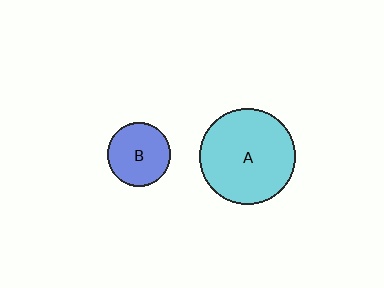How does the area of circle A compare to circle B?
Approximately 2.3 times.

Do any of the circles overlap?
No, none of the circles overlap.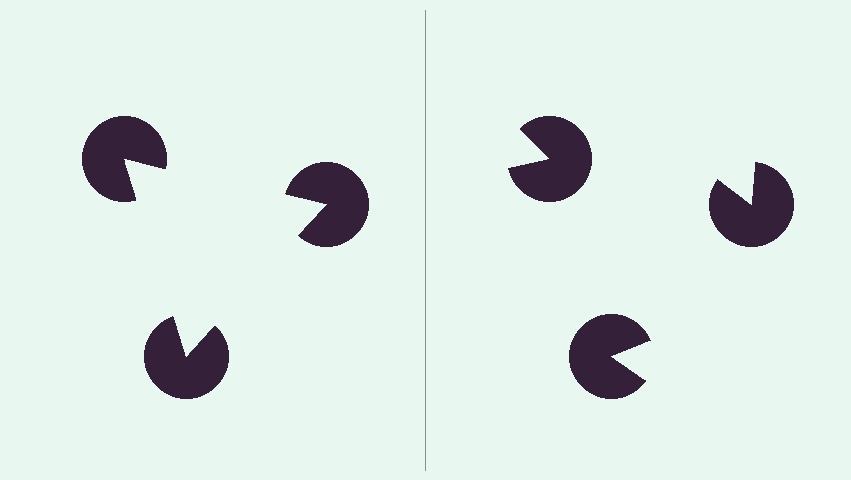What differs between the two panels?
The pac-man discs are positioned identically on both sides; only the wedge orientations differ. On the left they align to a triangle; on the right they are misaligned.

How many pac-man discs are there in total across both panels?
6 — 3 on each side.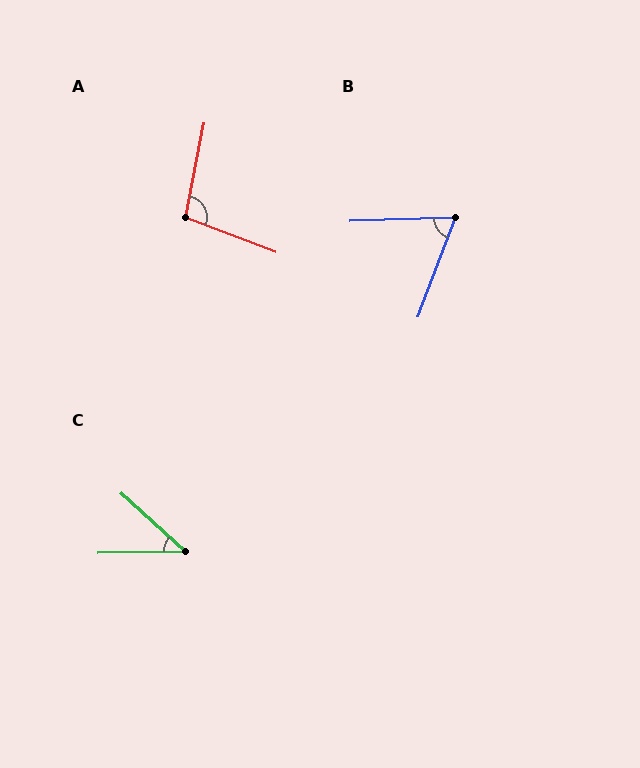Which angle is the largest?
A, at approximately 100 degrees.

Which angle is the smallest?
C, at approximately 43 degrees.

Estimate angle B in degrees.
Approximately 67 degrees.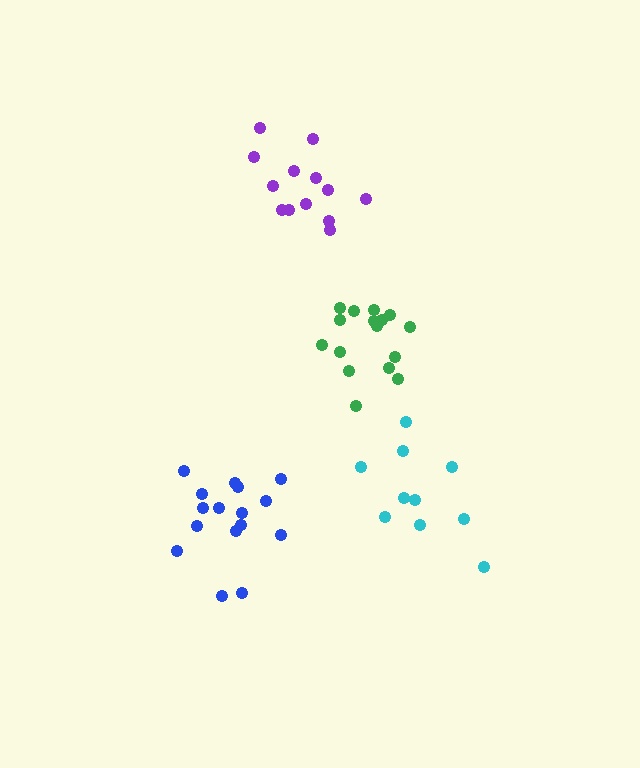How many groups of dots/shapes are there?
There are 4 groups.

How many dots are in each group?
Group 1: 16 dots, Group 2: 13 dots, Group 3: 16 dots, Group 4: 10 dots (55 total).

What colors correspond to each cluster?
The clusters are colored: green, purple, blue, cyan.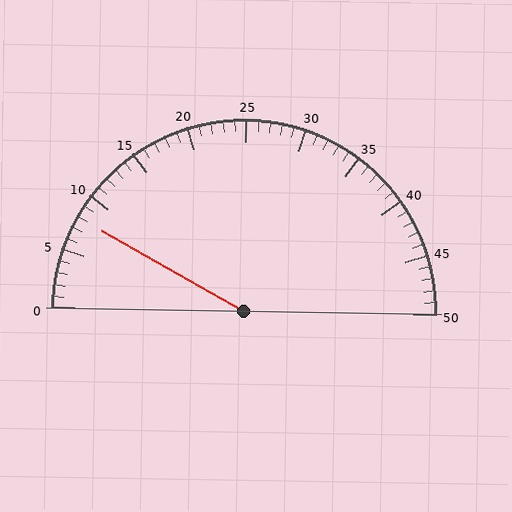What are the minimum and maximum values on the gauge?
The gauge ranges from 0 to 50.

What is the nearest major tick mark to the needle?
The nearest major tick mark is 10.